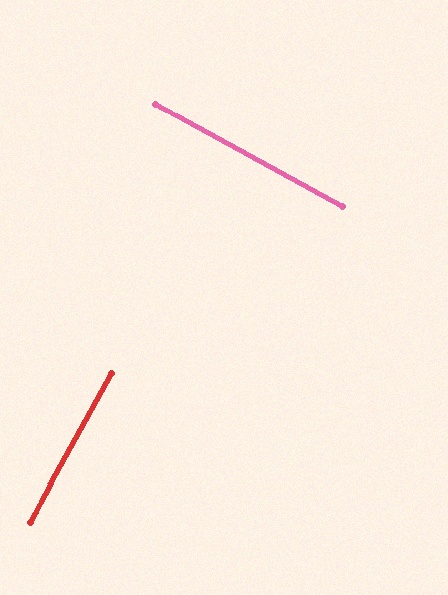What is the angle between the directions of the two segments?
Approximately 90 degrees.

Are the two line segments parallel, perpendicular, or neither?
Perpendicular — they meet at approximately 90°.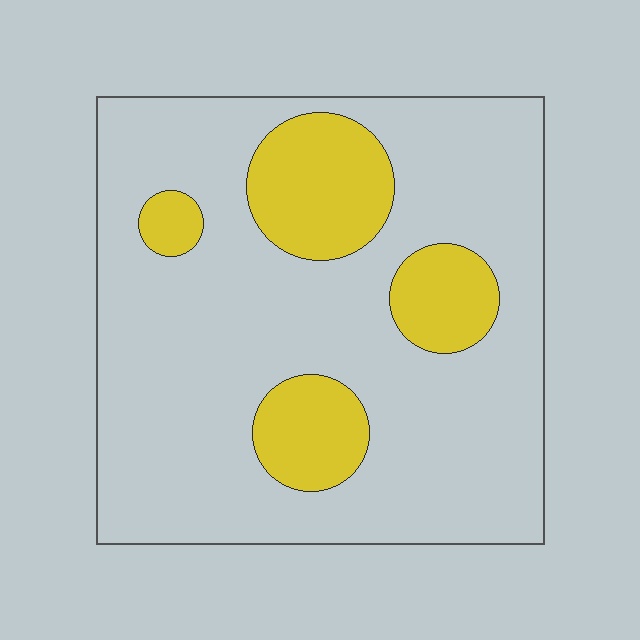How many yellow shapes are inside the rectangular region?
4.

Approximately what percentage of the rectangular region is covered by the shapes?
Approximately 20%.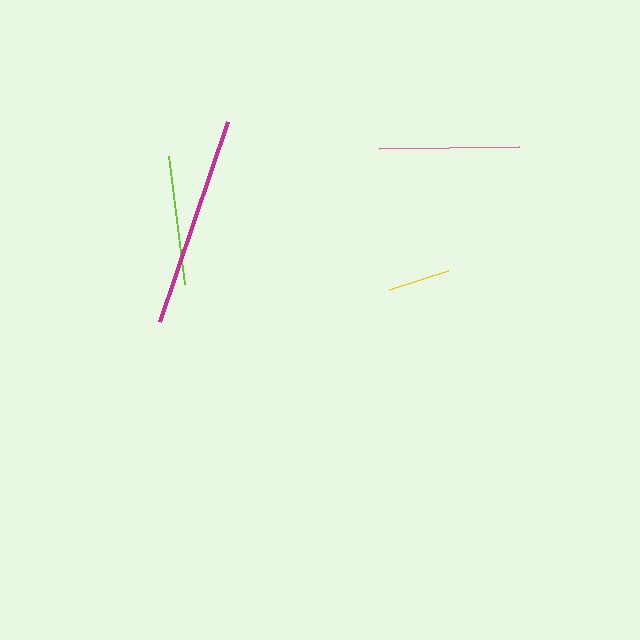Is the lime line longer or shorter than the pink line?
The pink line is longer than the lime line.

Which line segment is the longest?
The magenta line is the longest at approximately 212 pixels.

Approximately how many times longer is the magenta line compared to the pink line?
The magenta line is approximately 1.5 times the length of the pink line.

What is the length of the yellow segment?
The yellow segment is approximately 62 pixels long.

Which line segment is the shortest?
The yellow line is the shortest at approximately 62 pixels.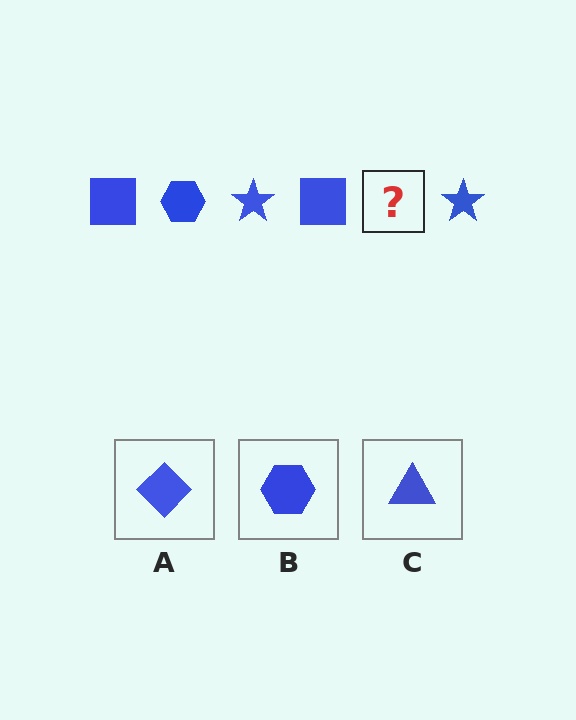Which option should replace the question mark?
Option B.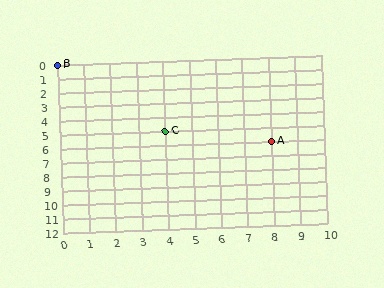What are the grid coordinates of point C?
Point C is at grid coordinates (4, 5).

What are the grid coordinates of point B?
Point B is at grid coordinates (0, 0).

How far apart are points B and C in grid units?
Points B and C are 4 columns and 5 rows apart (about 6.4 grid units diagonally).